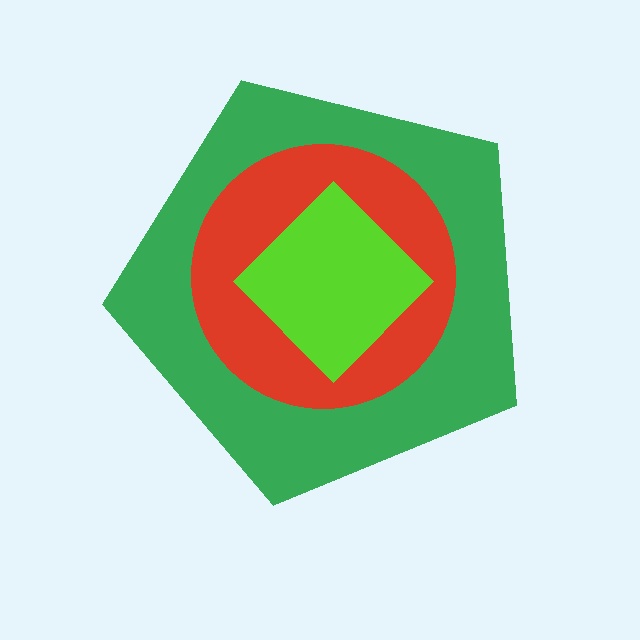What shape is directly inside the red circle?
The lime diamond.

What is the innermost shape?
The lime diamond.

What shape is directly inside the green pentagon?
The red circle.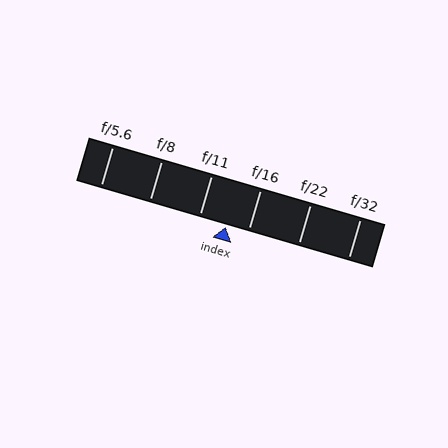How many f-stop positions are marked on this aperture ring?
There are 6 f-stop positions marked.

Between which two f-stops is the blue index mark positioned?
The index mark is between f/11 and f/16.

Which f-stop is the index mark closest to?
The index mark is closest to f/16.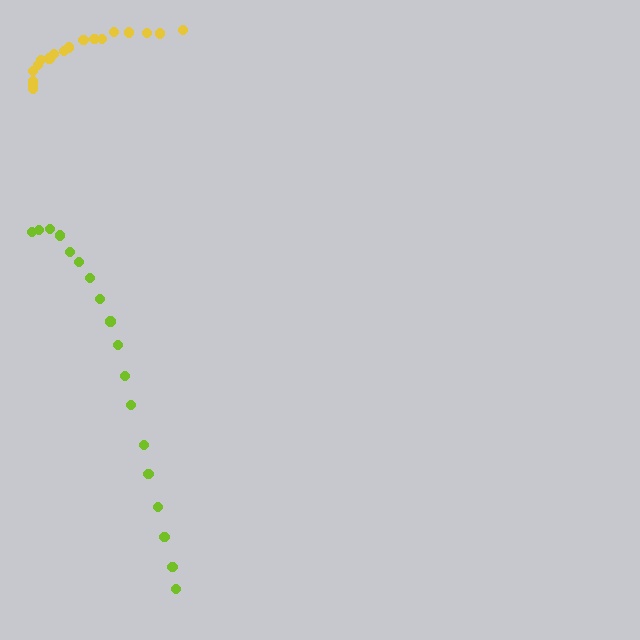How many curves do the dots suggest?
There are 2 distinct paths.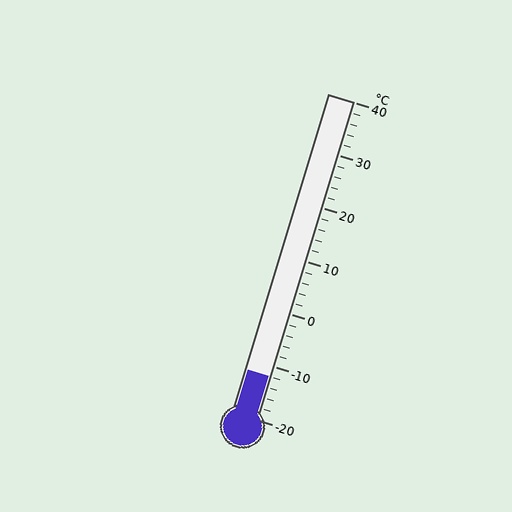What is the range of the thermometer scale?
The thermometer scale ranges from -20°C to 40°C.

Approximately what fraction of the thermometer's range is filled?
The thermometer is filled to approximately 15% of its range.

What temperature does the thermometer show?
The thermometer shows approximately -12°C.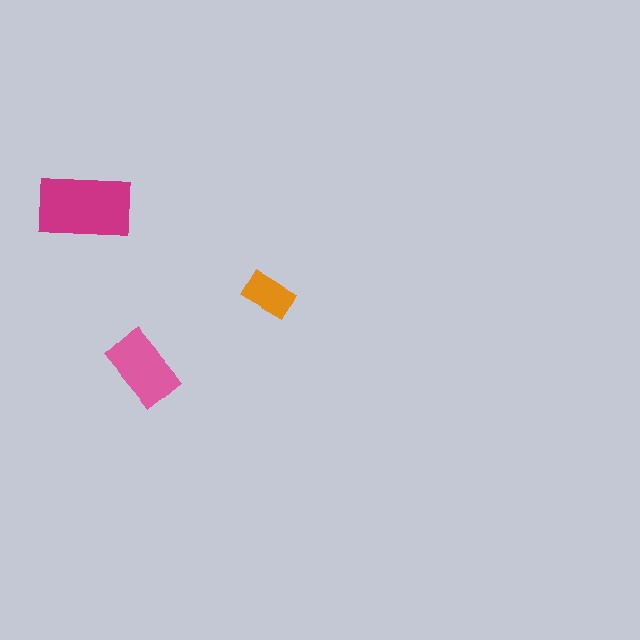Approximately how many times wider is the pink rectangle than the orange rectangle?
About 1.5 times wider.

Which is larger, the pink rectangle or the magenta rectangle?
The magenta one.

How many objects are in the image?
There are 3 objects in the image.